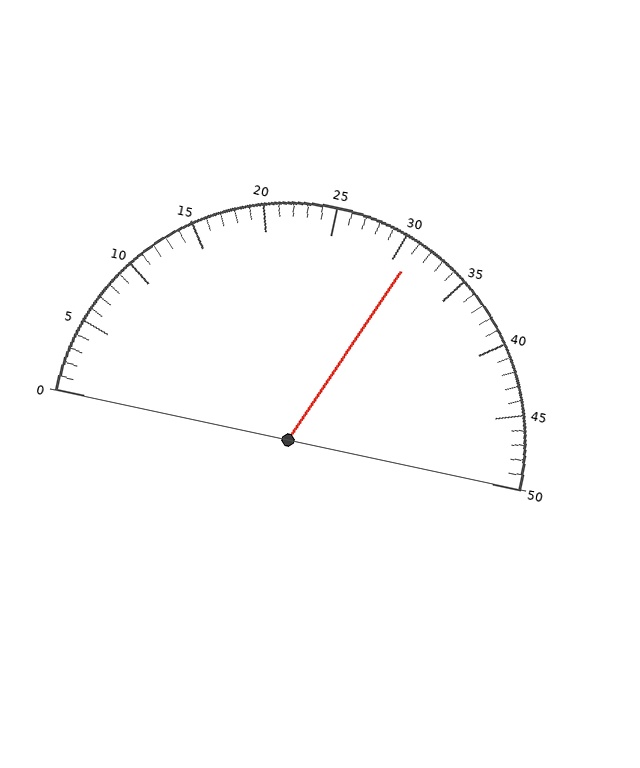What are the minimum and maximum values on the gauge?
The gauge ranges from 0 to 50.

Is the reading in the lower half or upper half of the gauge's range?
The reading is in the upper half of the range (0 to 50).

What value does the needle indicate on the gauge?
The needle indicates approximately 31.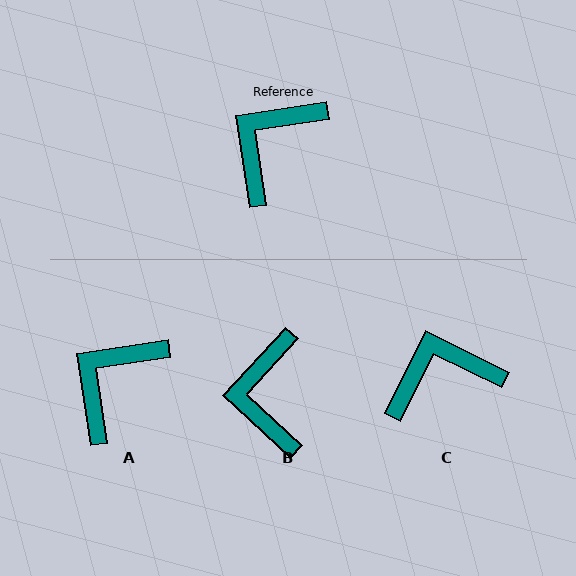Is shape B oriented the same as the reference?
No, it is off by about 39 degrees.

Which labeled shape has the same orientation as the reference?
A.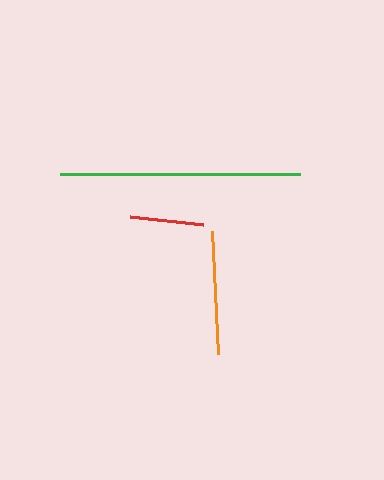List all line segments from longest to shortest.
From longest to shortest: green, orange, red.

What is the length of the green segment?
The green segment is approximately 240 pixels long.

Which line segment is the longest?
The green line is the longest at approximately 240 pixels.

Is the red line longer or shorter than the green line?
The green line is longer than the red line.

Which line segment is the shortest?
The red line is the shortest at approximately 73 pixels.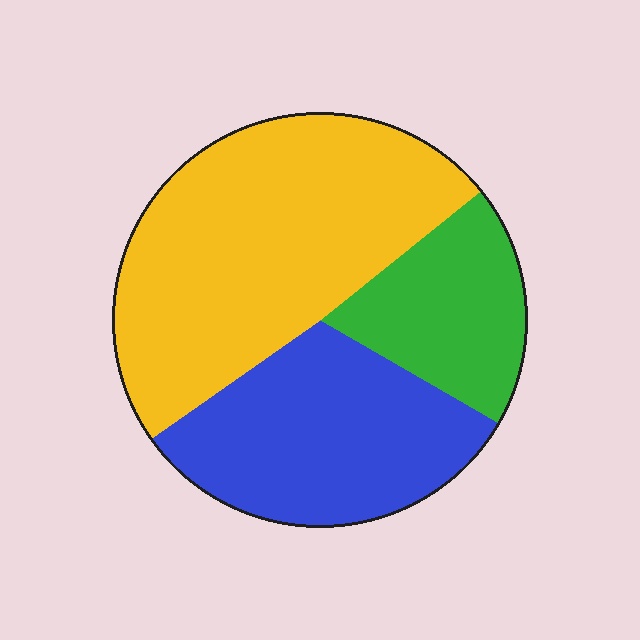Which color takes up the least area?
Green, at roughly 20%.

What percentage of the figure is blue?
Blue takes up about one third (1/3) of the figure.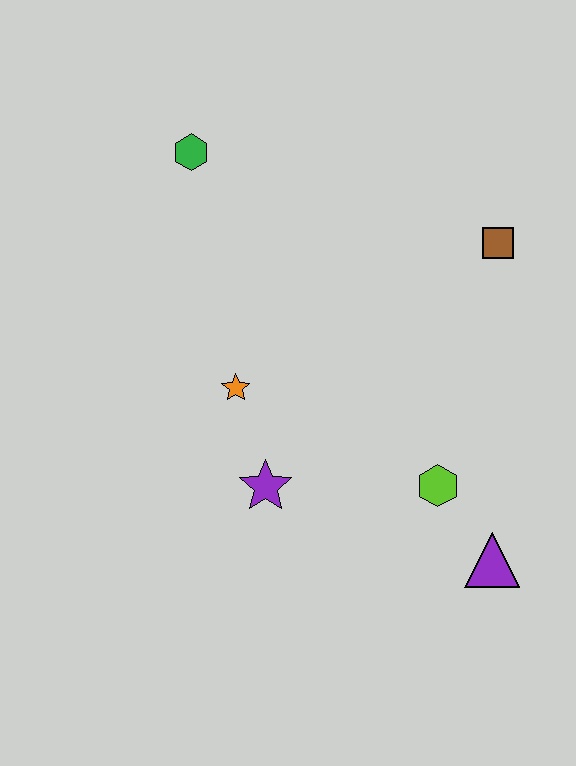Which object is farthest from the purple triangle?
The green hexagon is farthest from the purple triangle.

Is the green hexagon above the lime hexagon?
Yes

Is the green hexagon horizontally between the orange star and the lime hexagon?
No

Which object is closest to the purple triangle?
The lime hexagon is closest to the purple triangle.